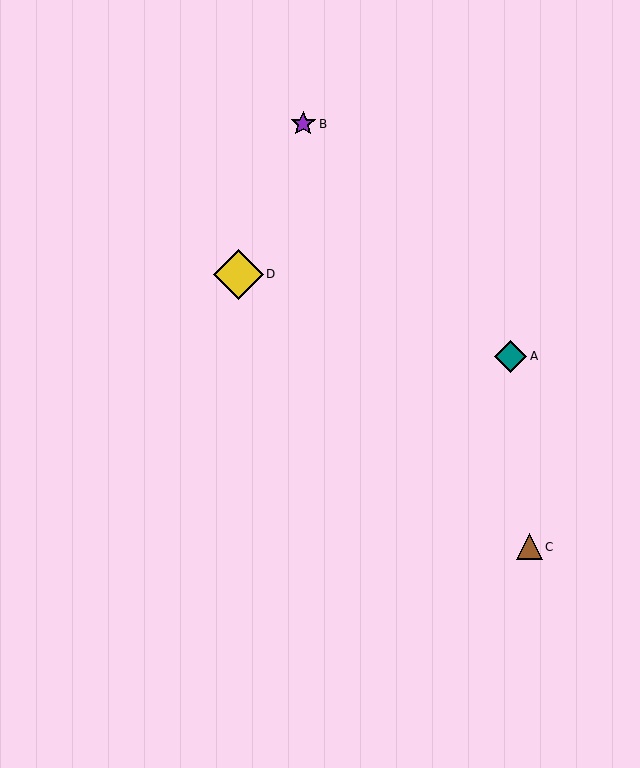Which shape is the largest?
The yellow diamond (labeled D) is the largest.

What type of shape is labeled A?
Shape A is a teal diamond.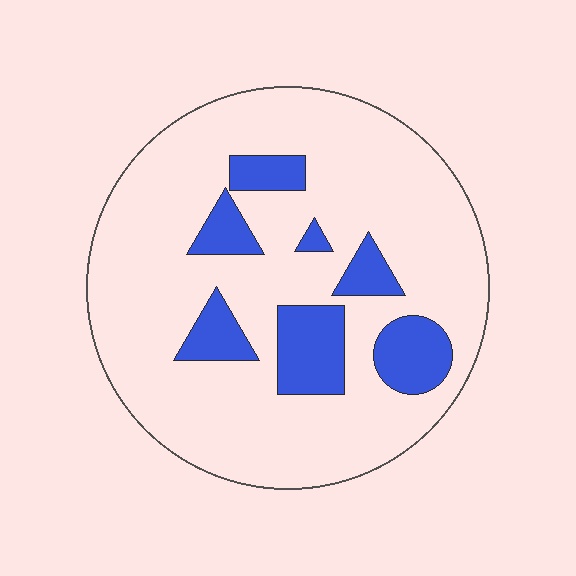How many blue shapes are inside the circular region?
7.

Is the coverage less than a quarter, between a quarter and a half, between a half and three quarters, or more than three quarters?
Less than a quarter.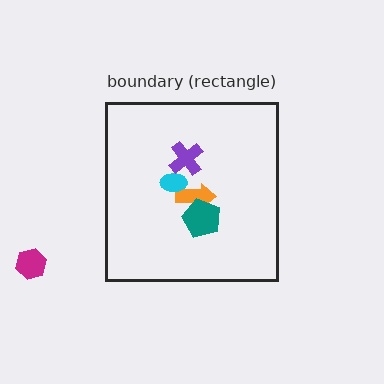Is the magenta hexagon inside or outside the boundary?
Outside.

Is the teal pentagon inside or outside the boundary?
Inside.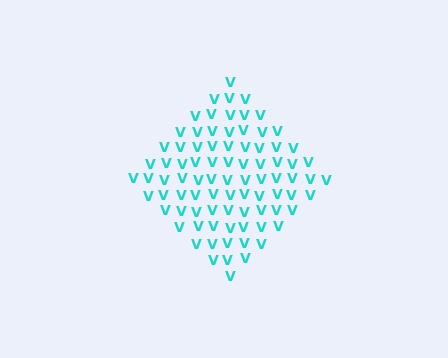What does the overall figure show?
The overall figure shows a diamond.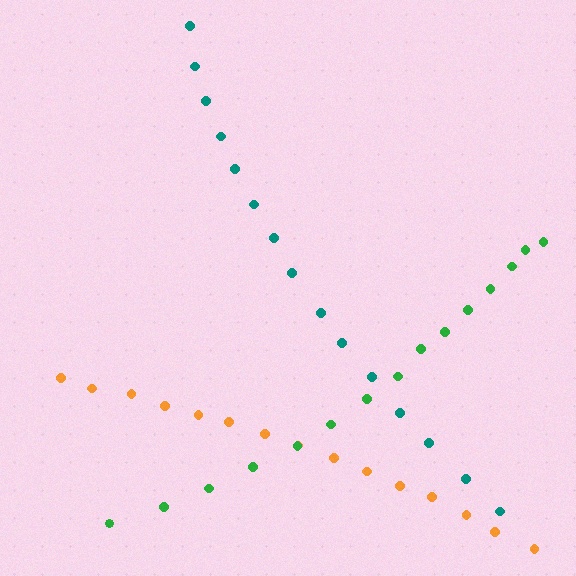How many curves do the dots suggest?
There are 3 distinct paths.